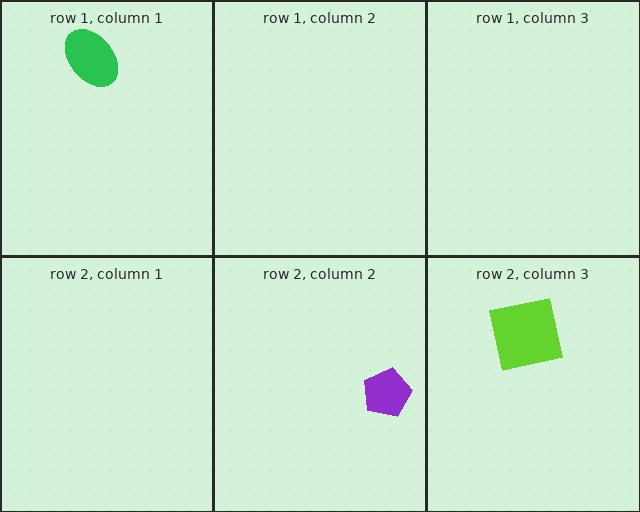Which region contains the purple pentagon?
The row 2, column 2 region.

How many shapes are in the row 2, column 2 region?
1.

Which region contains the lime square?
The row 2, column 3 region.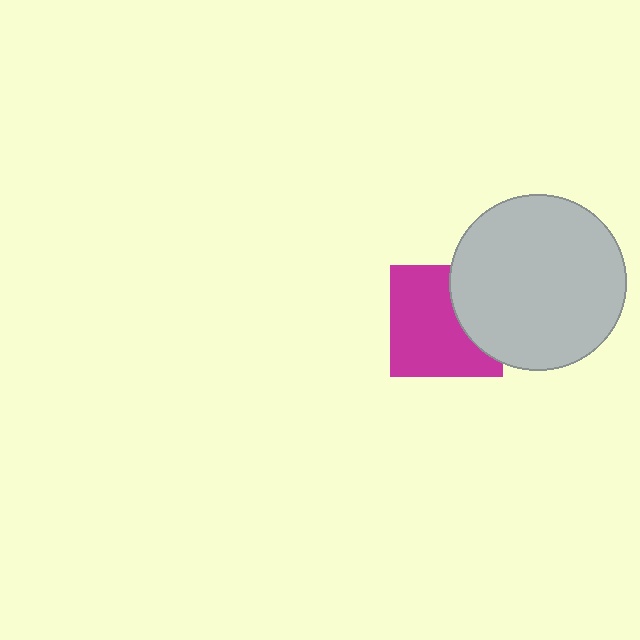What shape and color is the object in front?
The object in front is a light gray circle.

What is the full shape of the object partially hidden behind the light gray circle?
The partially hidden object is a magenta square.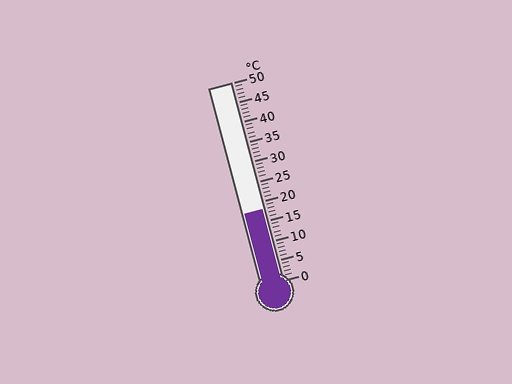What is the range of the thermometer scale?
The thermometer scale ranges from 0°C to 50°C.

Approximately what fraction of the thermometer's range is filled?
The thermometer is filled to approximately 35% of its range.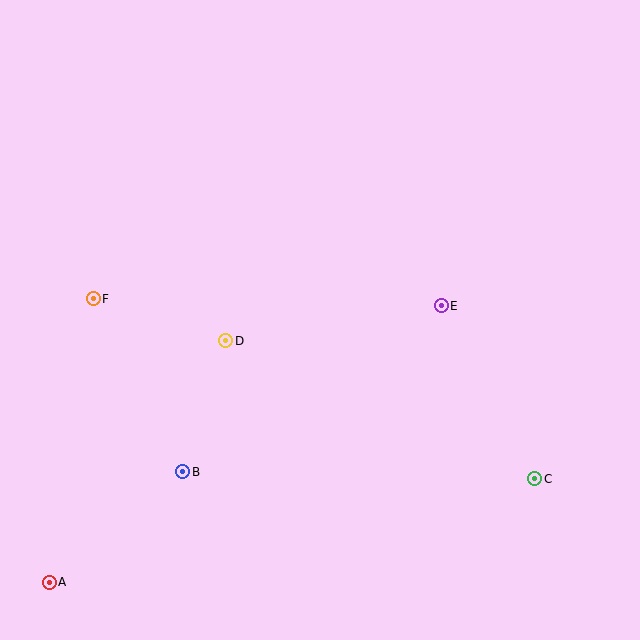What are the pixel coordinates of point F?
Point F is at (93, 299).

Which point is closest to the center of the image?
Point D at (226, 341) is closest to the center.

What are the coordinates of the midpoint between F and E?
The midpoint between F and E is at (267, 302).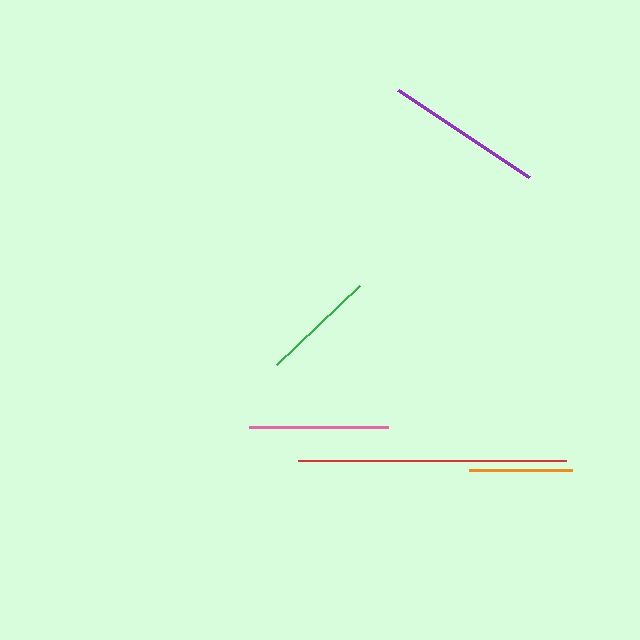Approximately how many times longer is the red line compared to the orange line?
The red line is approximately 2.6 times the length of the orange line.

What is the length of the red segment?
The red segment is approximately 268 pixels long.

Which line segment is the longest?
The red line is the longest at approximately 268 pixels.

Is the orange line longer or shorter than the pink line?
The pink line is longer than the orange line.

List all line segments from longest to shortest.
From longest to shortest: red, purple, pink, green, orange.